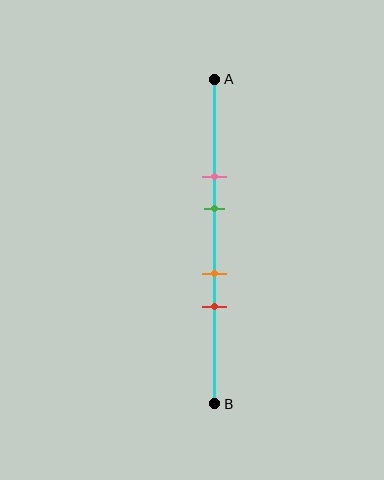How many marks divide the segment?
There are 4 marks dividing the segment.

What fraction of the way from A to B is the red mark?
The red mark is approximately 70% (0.7) of the way from A to B.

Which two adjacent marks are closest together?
The orange and red marks are the closest adjacent pair.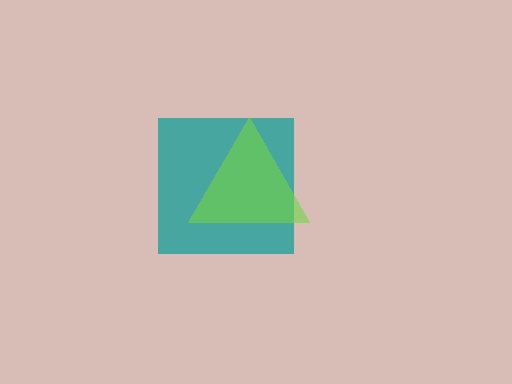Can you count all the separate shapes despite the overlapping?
Yes, there are 2 separate shapes.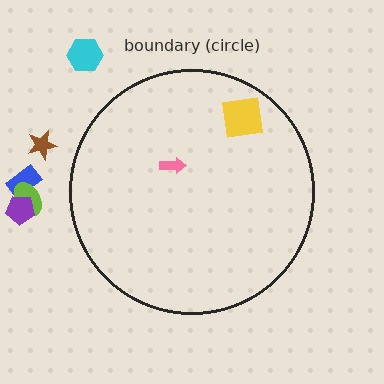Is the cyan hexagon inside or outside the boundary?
Outside.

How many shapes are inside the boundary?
2 inside, 5 outside.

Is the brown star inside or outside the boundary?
Outside.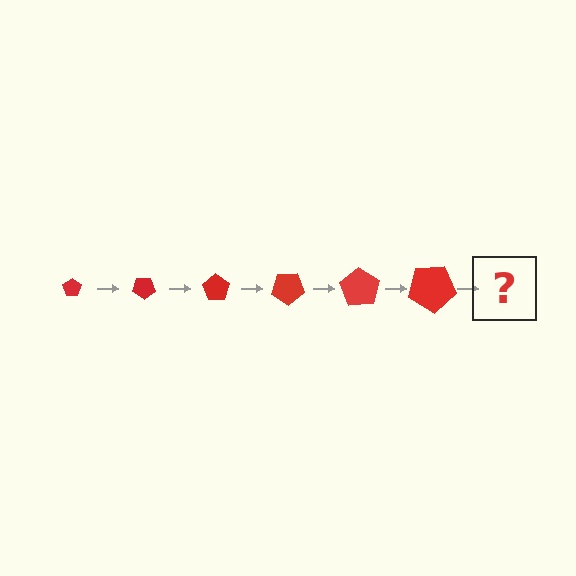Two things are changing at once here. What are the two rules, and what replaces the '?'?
The two rules are that the pentagon grows larger each step and it rotates 35 degrees each step. The '?' should be a pentagon, larger than the previous one and rotated 210 degrees from the start.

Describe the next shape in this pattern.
It should be a pentagon, larger than the previous one and rotated 210 degrees from the start.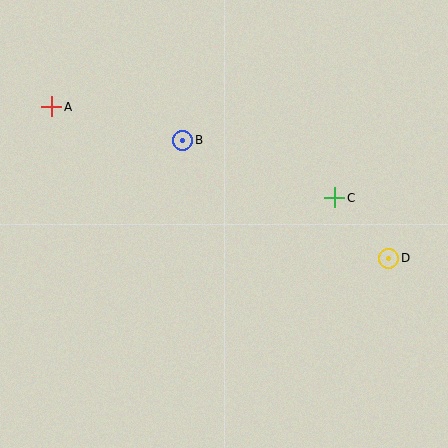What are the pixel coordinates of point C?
Point C is at (335, 198).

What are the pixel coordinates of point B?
Point B is at (183, 140).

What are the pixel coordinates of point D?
Point D is at (389, 258).